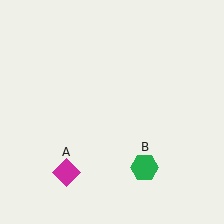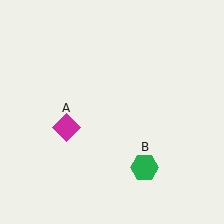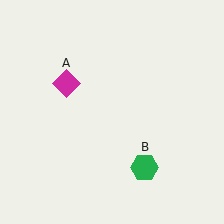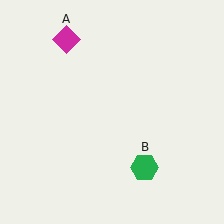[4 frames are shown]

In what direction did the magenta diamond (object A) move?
The magenta diamond (object A) moved up.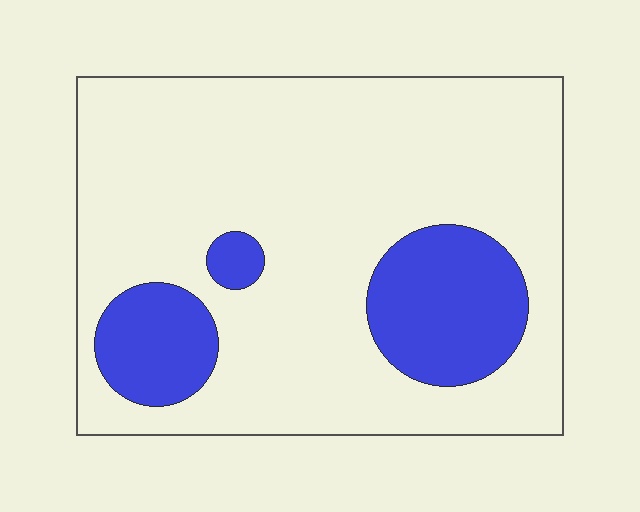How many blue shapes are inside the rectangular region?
3.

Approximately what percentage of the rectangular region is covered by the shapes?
Approximately 20%.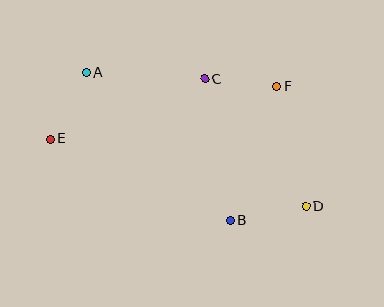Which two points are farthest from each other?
Points D and E are farthest from each other.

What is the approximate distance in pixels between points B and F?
The distance between B and F is approximately 142 pixels.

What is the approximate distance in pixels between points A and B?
The distance between A and B is approximately 206 pixels.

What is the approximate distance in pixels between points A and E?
The distance between A and E is approximately 76 pixels.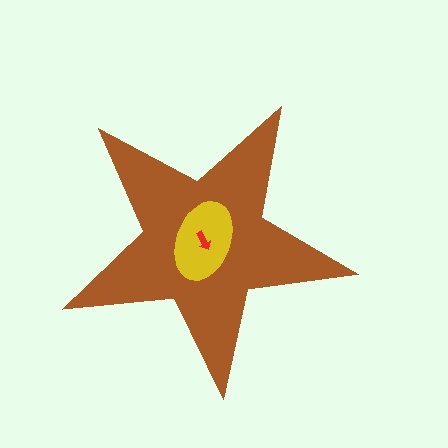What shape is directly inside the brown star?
The yellow ellipse.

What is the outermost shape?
The brown star.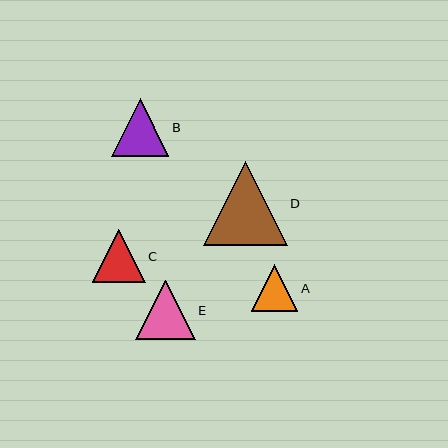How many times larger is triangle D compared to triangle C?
Triangle D is approximately 1.6 times the size of triangle C.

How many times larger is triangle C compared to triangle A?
Triangle C is approximately 1.1 times the size of triangle A.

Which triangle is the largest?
Triangle D is the largest with a size of approximately 84 pixels.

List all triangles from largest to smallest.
From largest to smallest: D, E, B, C, A.